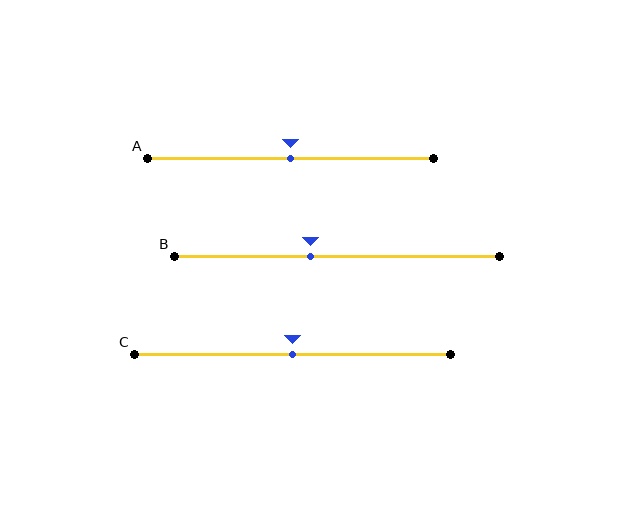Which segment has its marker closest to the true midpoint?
Segment A has its marker closest to the true midpoint.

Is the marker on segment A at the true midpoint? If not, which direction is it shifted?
Yes, the marker on segment A is at the true midpoint.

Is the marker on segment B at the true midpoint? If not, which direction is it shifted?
No, the marker on segment B is shifted to the left by about 8% of the segment length.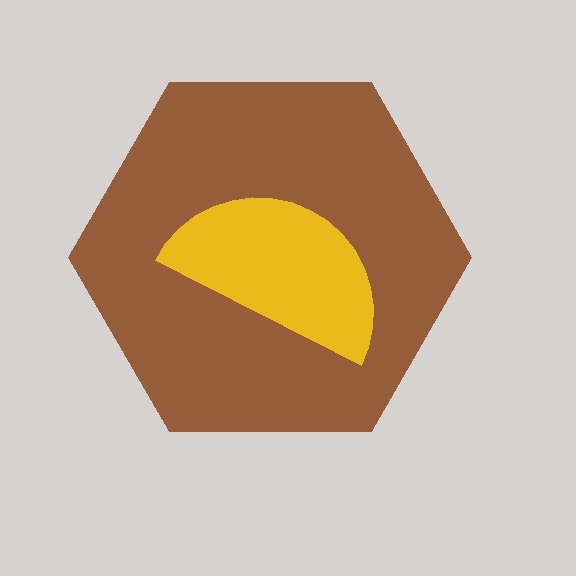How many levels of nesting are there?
2.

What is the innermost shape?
The yellow semicircle.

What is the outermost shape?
The brown hexagon.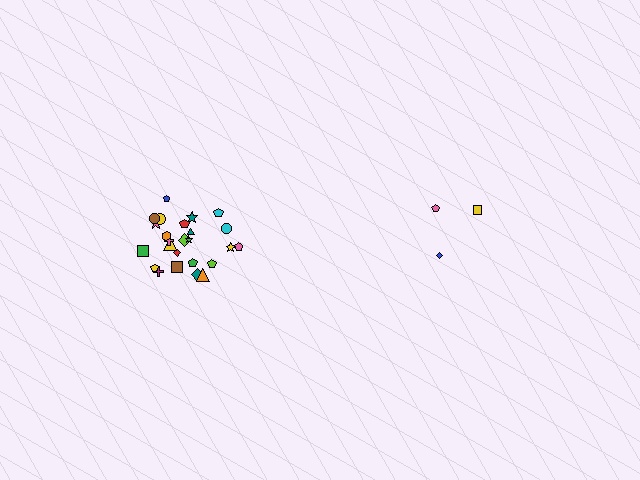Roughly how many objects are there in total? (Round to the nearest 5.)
Roughly 30 objects in total.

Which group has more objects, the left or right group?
The left group.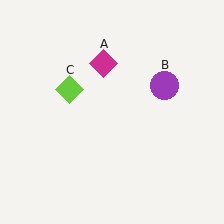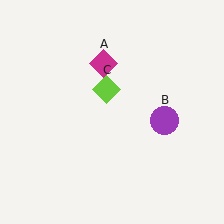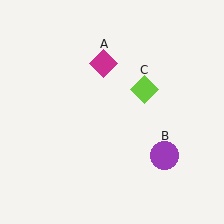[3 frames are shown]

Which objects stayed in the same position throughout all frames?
Magenta diamond (object A) remained stationary.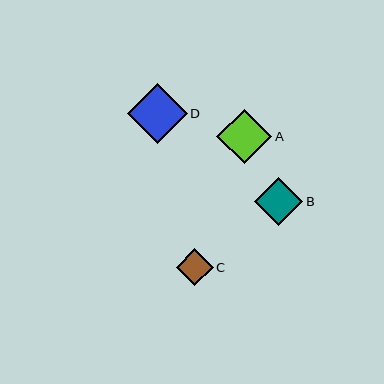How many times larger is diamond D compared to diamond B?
Diamond D is approximately 1.2 times the size of diamond B.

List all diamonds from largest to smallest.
From largest to smallest: D, A, B, C.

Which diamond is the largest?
Diamond D is the largest with a size of approximately 60 pixels.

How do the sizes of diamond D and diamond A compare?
Diamond D and diamond A are approximately the same size.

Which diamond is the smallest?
Diamond C is the smallest with a size of approximately 37 pixels.